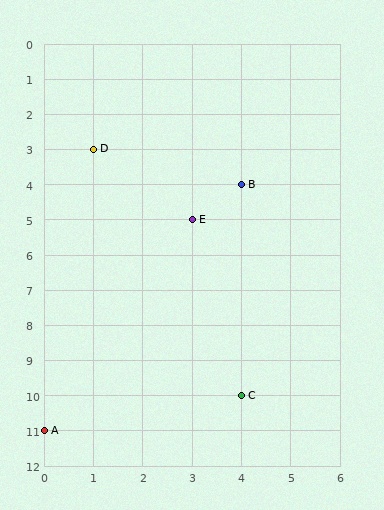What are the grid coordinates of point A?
Point A is at grid coordinates (0, 11).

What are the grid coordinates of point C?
Point C is at grid coordinates (4, 10).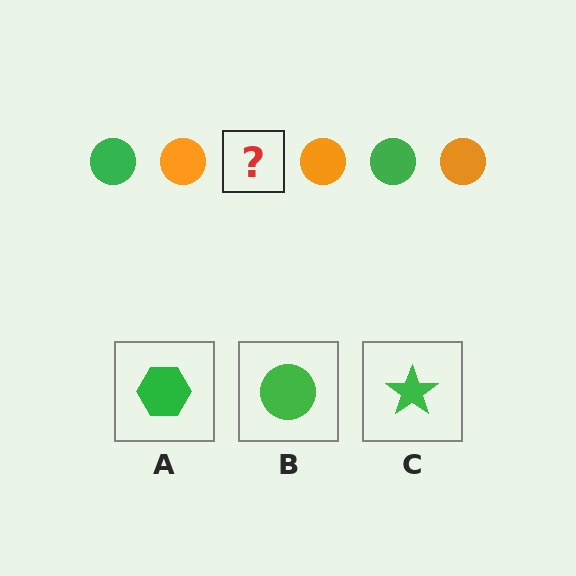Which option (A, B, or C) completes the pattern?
B.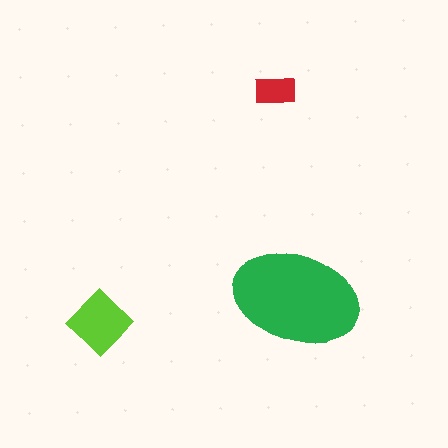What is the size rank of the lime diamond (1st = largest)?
2nd.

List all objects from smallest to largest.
The red rectangle, the lime diamond, the green ellipse.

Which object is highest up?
The red rectangle is topmost.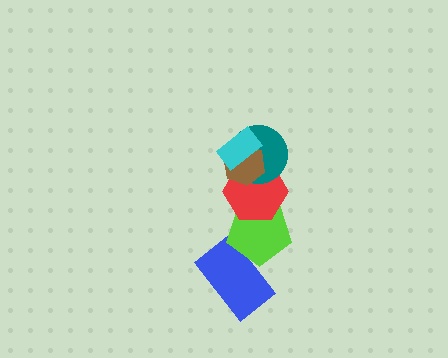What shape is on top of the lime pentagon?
The red hexagon is on top of the lime pentagon.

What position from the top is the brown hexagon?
The brown hexagon is 2nd from the top.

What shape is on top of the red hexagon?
The teal circle is on top of the red hexagon.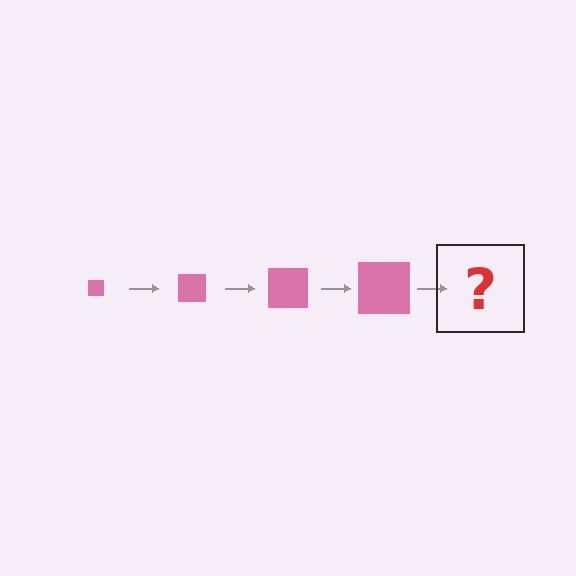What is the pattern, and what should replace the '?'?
The pattern is that the square gets progressively larger each step. The '?' should be a pink square, larger than the previous one.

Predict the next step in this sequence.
The next step is a pink square, larger than the previous one.